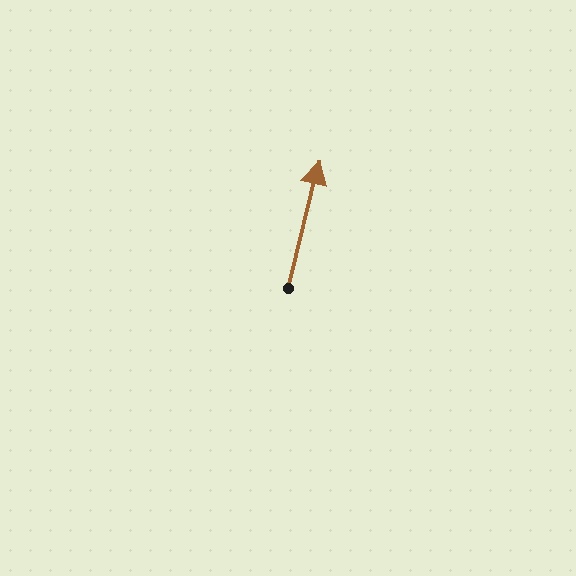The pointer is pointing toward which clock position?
Roughly 12 o'clock.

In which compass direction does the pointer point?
North.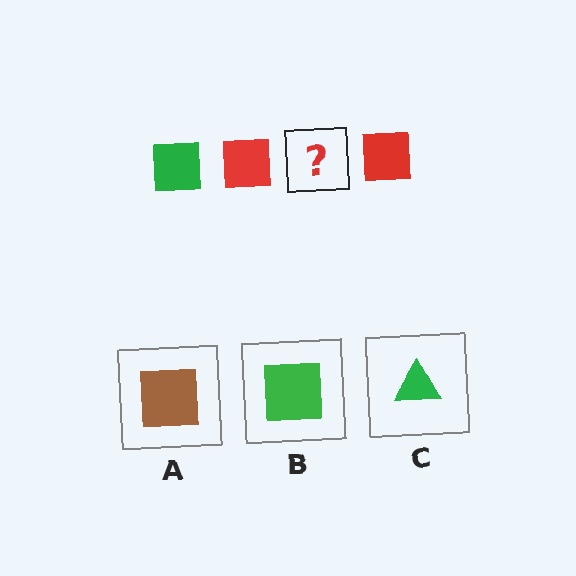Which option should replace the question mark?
Option B.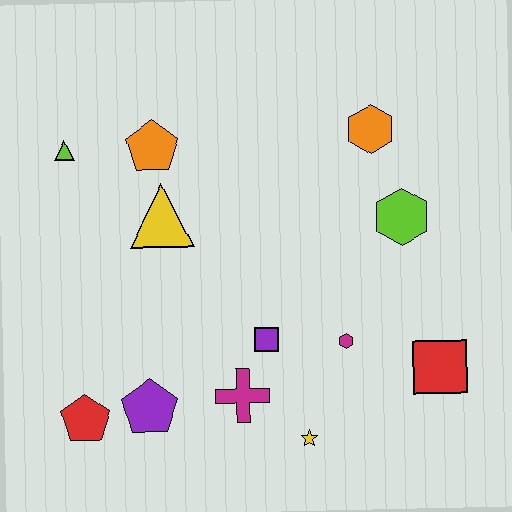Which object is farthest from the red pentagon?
The orange hexagon is farthest from the red pentagon.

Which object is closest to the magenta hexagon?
The purple square is closest to the magenta hexagon.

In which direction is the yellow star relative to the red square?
The yellow star is to the left of the red square.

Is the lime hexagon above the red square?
Yes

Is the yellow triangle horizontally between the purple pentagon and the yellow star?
Yes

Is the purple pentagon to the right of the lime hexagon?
No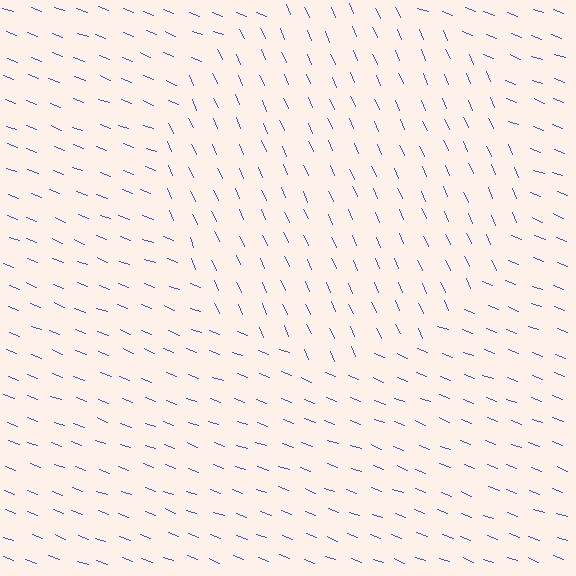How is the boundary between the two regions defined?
The boundary is defined purely by a change in line orientation (approximately 45 degrees difference). All lines are the same color and thickness.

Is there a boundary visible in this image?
Yes, there is a texture boundary formed by a change in line orientation.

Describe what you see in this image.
The image is filled with small blue line segments. A circle region in the image has lines oriented differently from the surrounding lines, creating a visible texture boundary.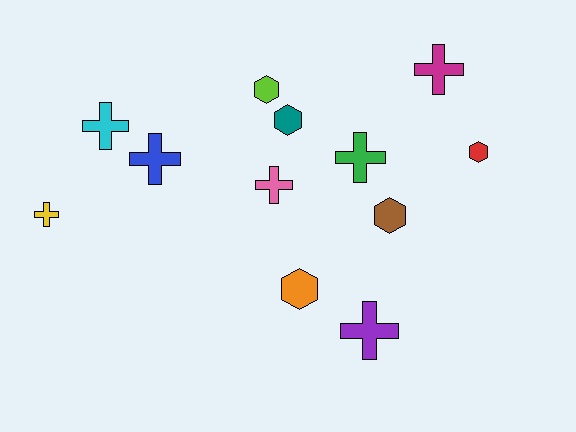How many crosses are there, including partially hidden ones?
There are 7 crosses.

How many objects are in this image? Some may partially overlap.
There are 12 objects.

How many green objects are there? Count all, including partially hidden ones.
There is 1 green object.